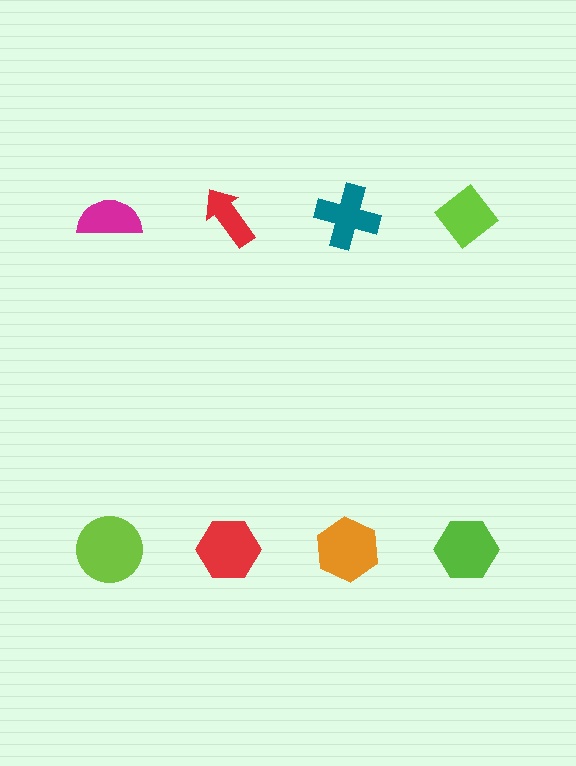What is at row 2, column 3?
An orange hexagon.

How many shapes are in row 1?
4 shapes.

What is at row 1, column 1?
A magenta semicircle.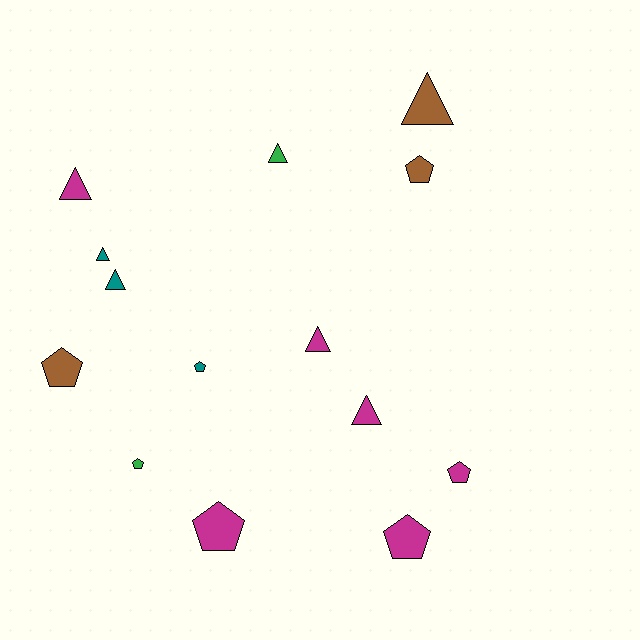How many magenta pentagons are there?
There are 3 magenta pentagons.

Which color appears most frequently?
Magenta, with 6 objects.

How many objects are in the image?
There are 14 objects.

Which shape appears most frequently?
Pentagon, with 7 objects.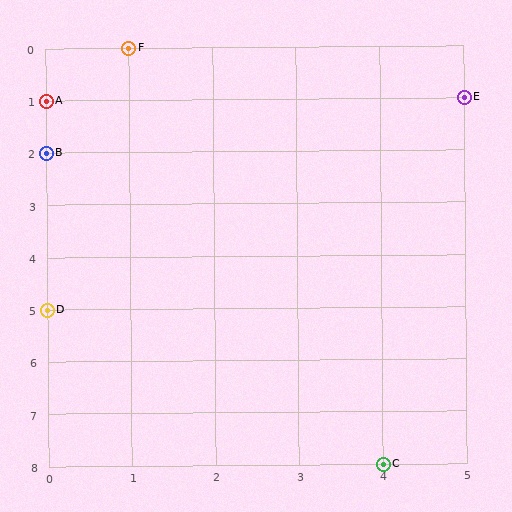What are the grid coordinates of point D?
Point D is at grid coordinates (0, 5).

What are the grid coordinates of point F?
Point F is at grid coordinates (1, 0).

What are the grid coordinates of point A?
Point A is at grid coordinates (0, 1).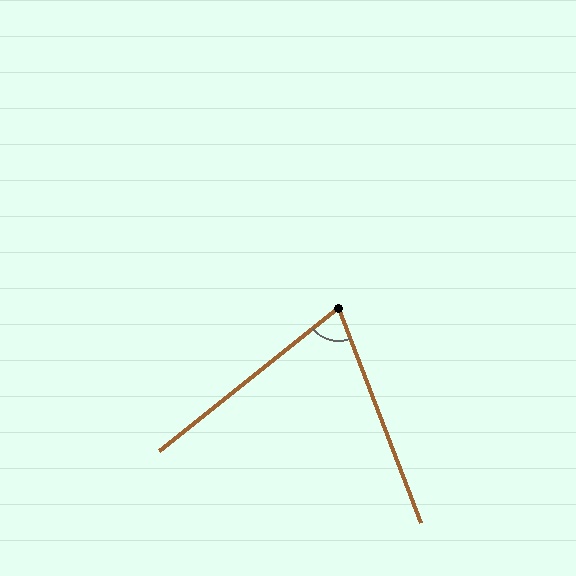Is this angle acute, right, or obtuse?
It is acute.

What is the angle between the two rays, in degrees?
Approximately 72 degrees.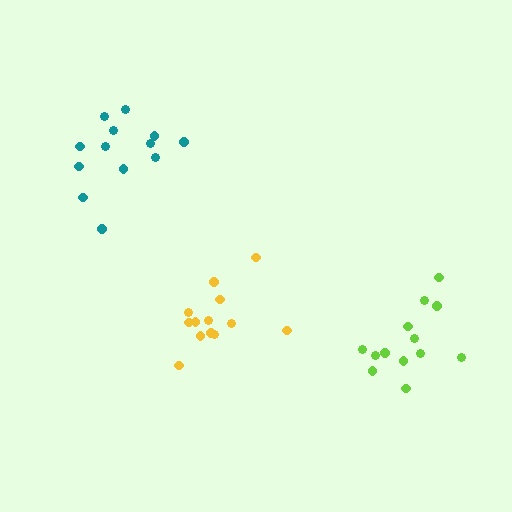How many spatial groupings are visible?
There are 3 spatial groupings.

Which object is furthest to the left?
The teal cluster is leftmost.